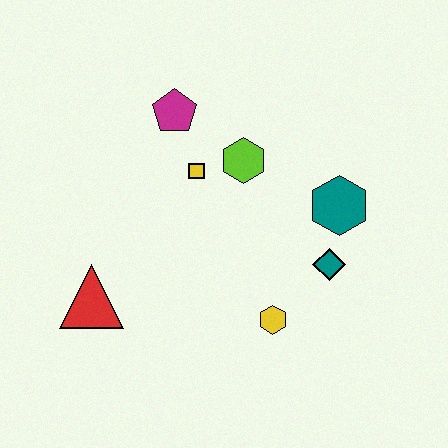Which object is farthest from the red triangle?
The teal hexagon is farthest from the red triangle.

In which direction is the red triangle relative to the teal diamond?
The red triangle is to the left of the teal diamond.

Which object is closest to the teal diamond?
The teal hexagon is closest to the teal diamond.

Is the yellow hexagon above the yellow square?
No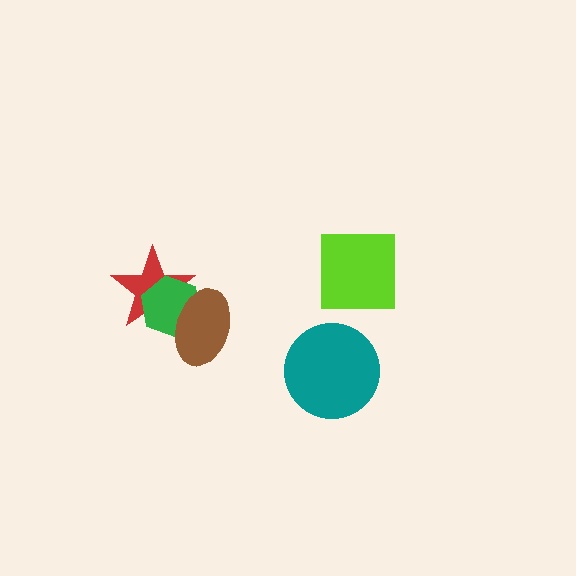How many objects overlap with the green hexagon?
2 objects overlap with the green hexagon.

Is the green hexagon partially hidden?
Yes, it is partially covered by another shape.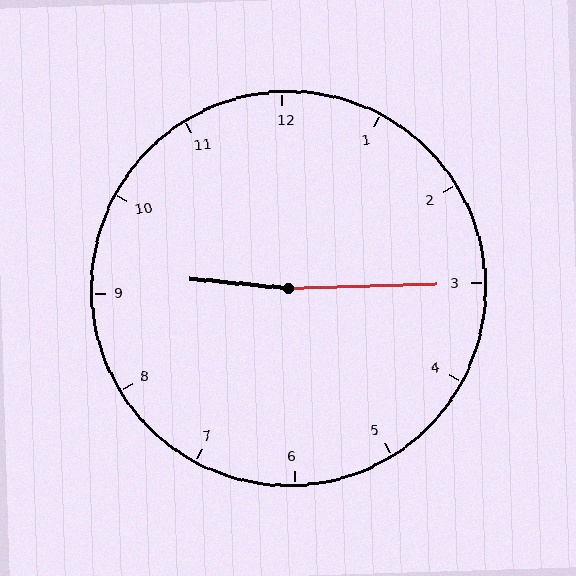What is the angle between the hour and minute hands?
Approximately 172 degrees.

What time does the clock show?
9:15.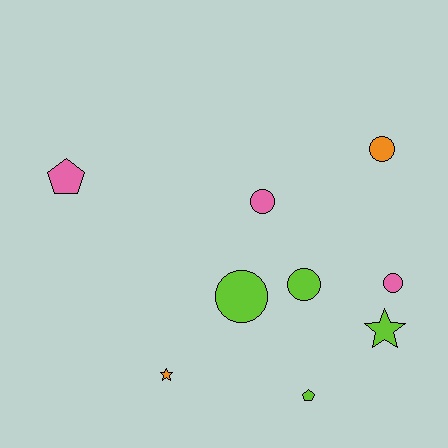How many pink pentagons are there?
There is 1 pink pentagon.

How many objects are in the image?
There are 9 objects.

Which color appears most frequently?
Lime, with 4 objects.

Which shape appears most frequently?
Circle, with 5 objects.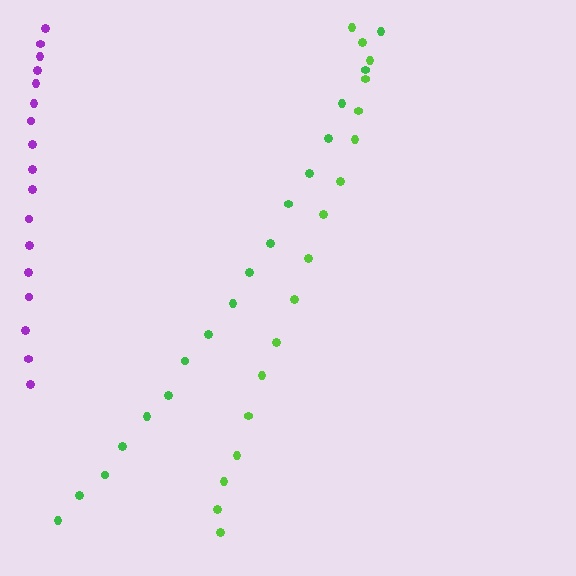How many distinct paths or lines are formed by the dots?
There are 3 distinct paths.